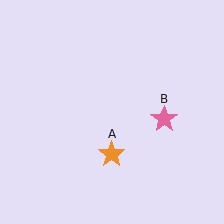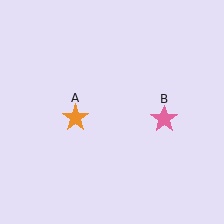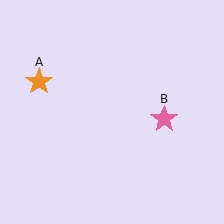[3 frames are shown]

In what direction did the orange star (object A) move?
The orange star (object A) moved up and to the left.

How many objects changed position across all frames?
1 object changed position: orange star (object A).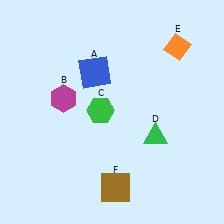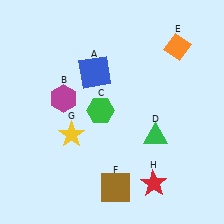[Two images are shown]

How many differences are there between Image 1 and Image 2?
There are 2 differences between the two images.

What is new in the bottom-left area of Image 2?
A yellow star (G) was added in the bottom-left area of Image 2.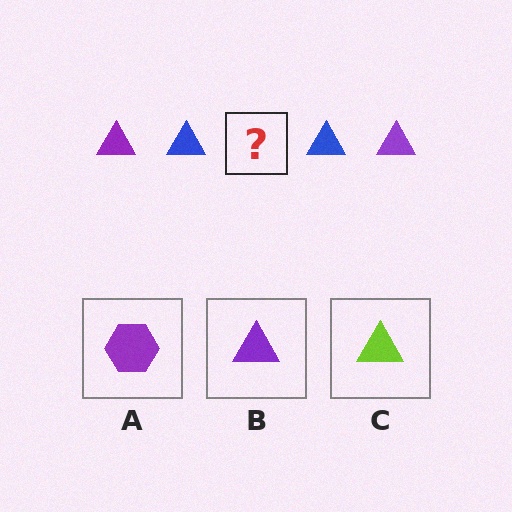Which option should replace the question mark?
Option B.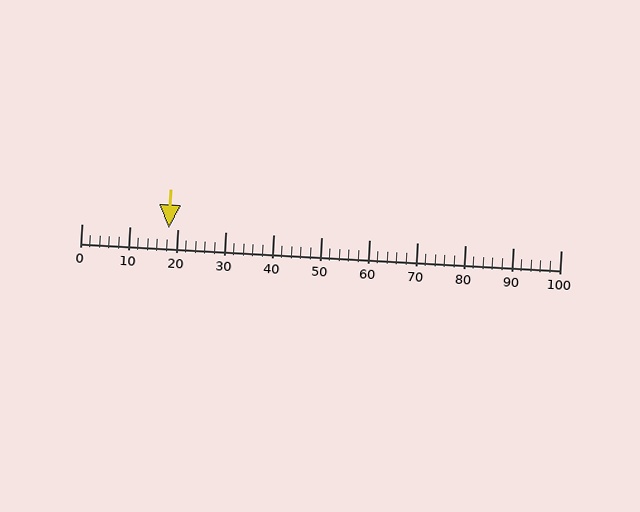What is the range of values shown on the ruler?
The ruler shows values from 0 to 100.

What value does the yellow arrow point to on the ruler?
The yellow arrow points to approximately 18.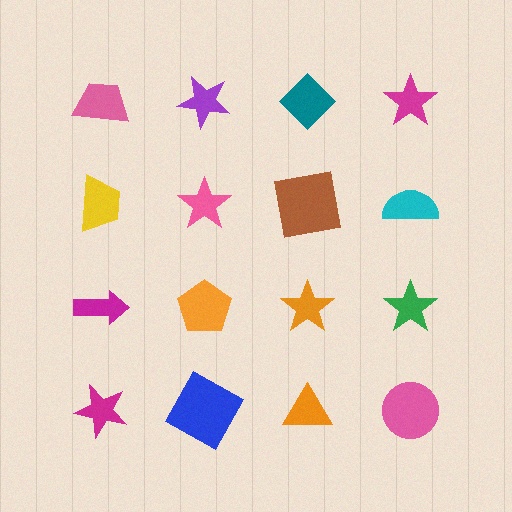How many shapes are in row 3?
4 shapes.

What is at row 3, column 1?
A magenta arrow.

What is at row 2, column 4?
A cyan semicircle.